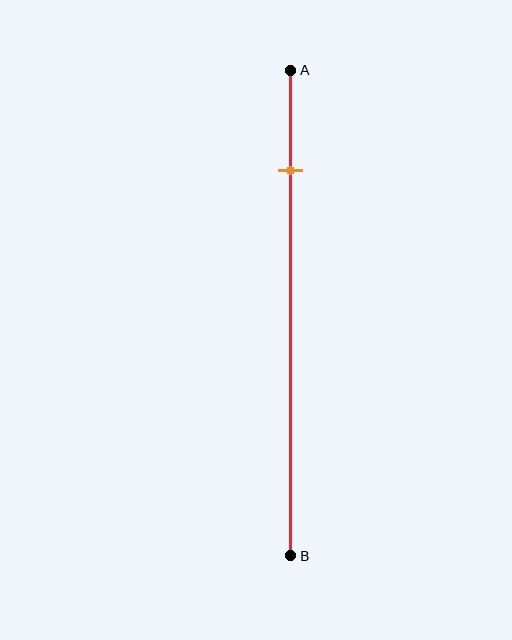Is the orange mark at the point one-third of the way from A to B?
No, the mark is at about 20% from A, not at the 33% one-third point.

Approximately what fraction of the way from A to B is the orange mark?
The orange mark is approximately 20% of the way from A to B.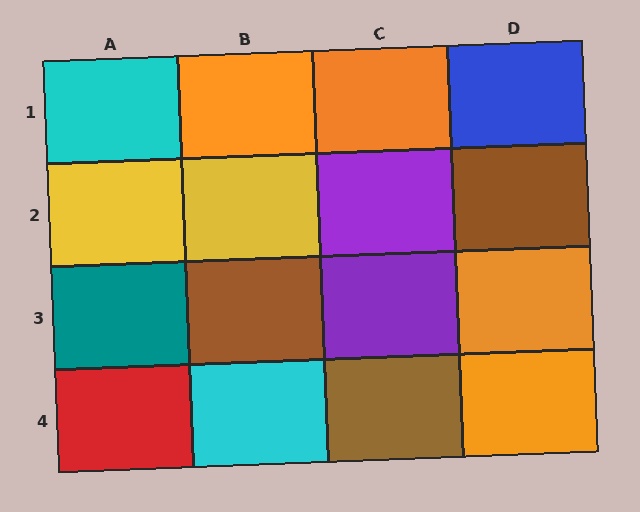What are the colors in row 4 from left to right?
Red, cyan, brown, orange.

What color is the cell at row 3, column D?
Orange.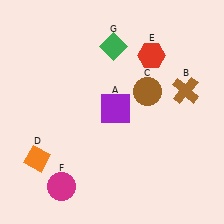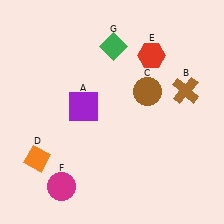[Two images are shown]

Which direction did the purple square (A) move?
The purple square (A) moved left.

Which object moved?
The purple square (A) moved left.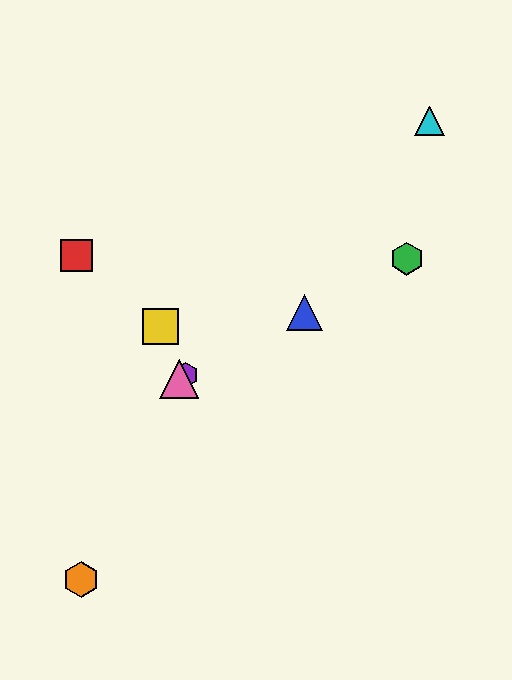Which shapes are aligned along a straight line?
The blue triangle, the green hexagon, the purple hexagon, the pink triangle are aligned along a straight line.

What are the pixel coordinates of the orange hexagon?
The orange hexagon is at (81, 579).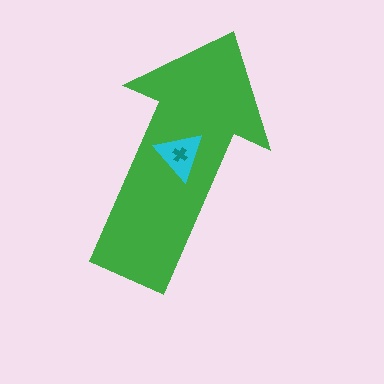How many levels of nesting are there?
3.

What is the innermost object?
The teal cross.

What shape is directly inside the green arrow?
The cyan triangle.